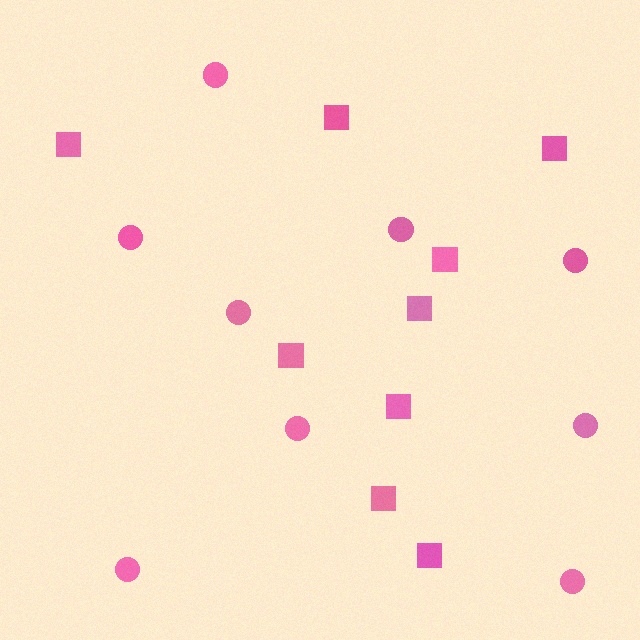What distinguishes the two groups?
There are 2 groups: one group of circles (9) and one group of squares (9).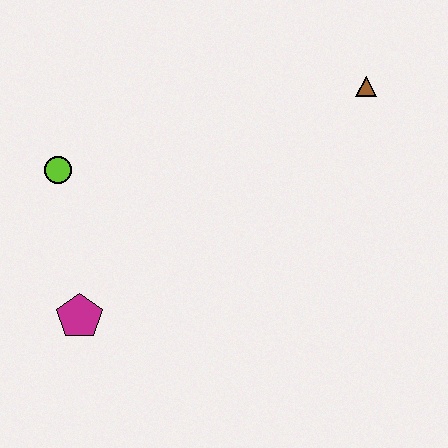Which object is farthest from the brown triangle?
The magenta pentagon is farthest from the brown triangle.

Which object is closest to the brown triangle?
The lime circle is closest to the brown triangle.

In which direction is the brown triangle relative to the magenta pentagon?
The brown triangle is to the right of the magenta pentagon.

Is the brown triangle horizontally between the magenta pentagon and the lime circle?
No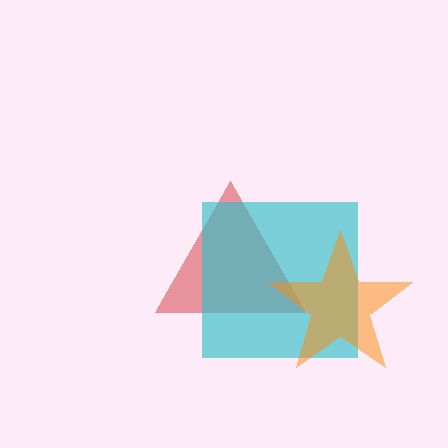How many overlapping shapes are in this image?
There are 3 overlapping shapes in the image.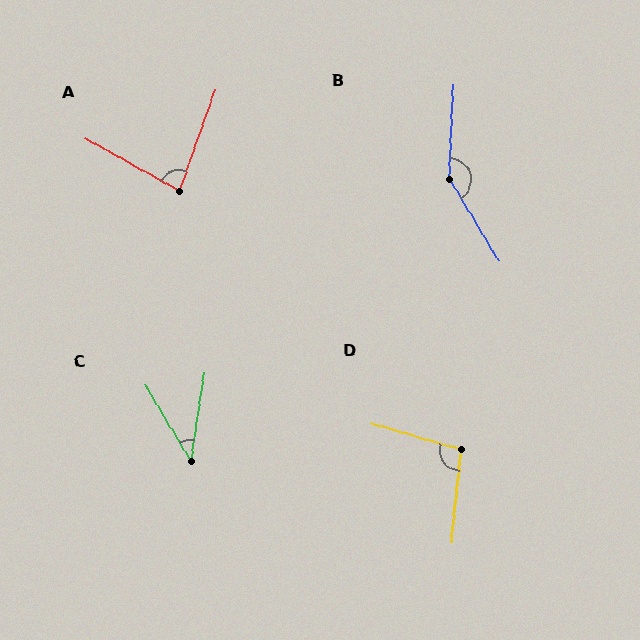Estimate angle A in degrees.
Approximately 81 degrees.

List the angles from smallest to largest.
C (40°), A (81°), D (100°), B (146°).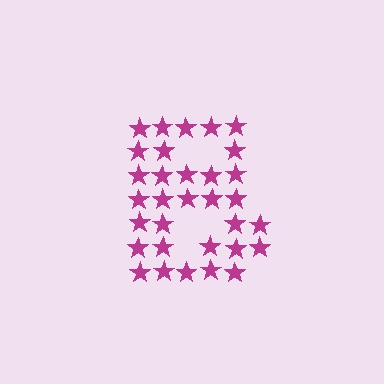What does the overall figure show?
The overall figure shows the letter B.